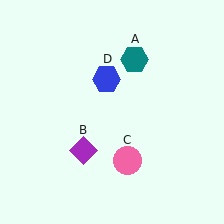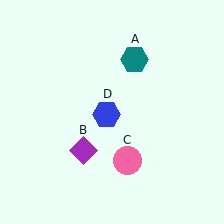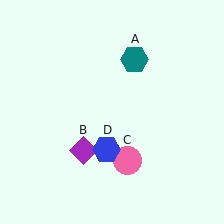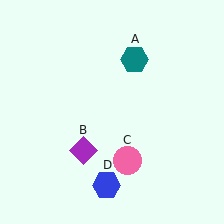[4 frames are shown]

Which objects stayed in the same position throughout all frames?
Teal hexagon (object A) and purple diamond (object B) and pink circle (object C) remained stationary.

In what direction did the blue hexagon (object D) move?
The blue hexagon (object D) moved down.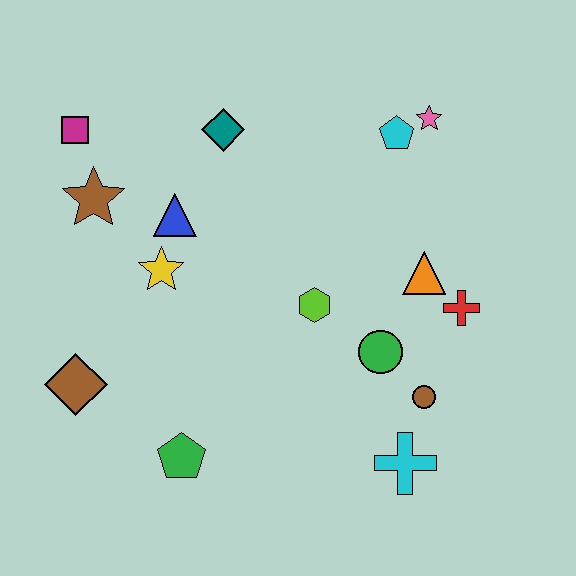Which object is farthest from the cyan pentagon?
The brown diamond is farthest from the cyan pentagon.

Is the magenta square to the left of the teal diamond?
Yes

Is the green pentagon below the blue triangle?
Yes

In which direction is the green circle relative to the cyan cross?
The green circle is above the cyan cross.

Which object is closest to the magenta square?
The brown star is closest to the magenta square.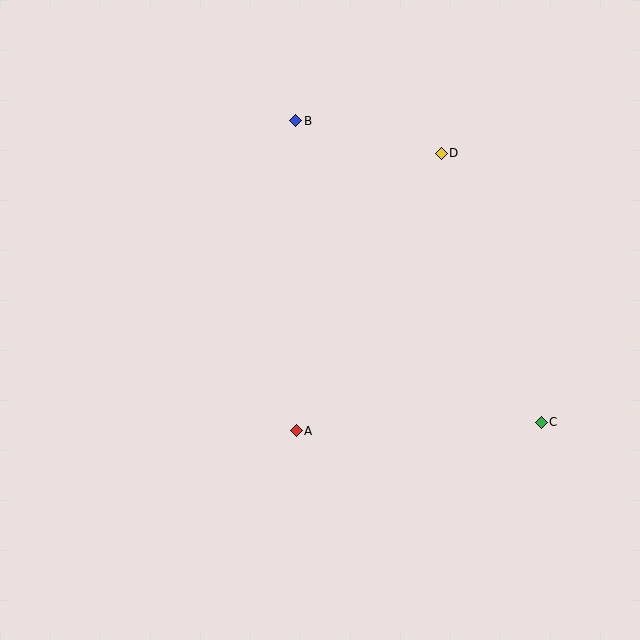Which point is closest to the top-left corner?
Point B is closest to the top-left corner.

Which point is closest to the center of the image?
Point A at (296, 431) is closest to the center.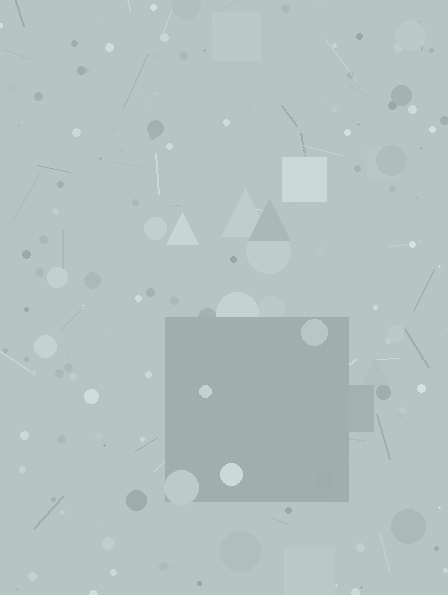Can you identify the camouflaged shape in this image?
The camouflaged shape is a square.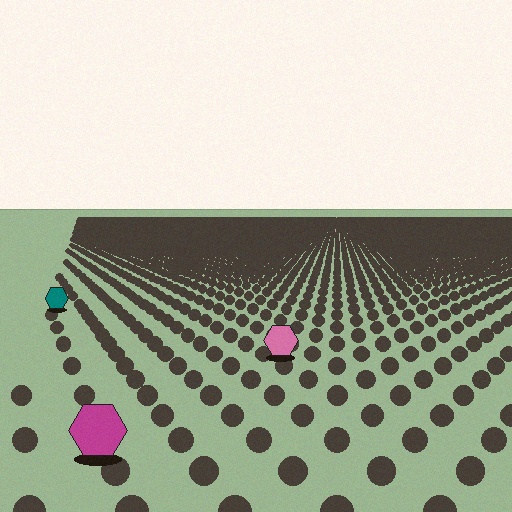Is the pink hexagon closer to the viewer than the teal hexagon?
Yes. The pink hexagon is closer — you can tell from the texture gradient: the ground texture is coarser near it.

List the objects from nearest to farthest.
From nearest to farthest: the magenta hexagon, the pink hexagon, the teal hexagon.